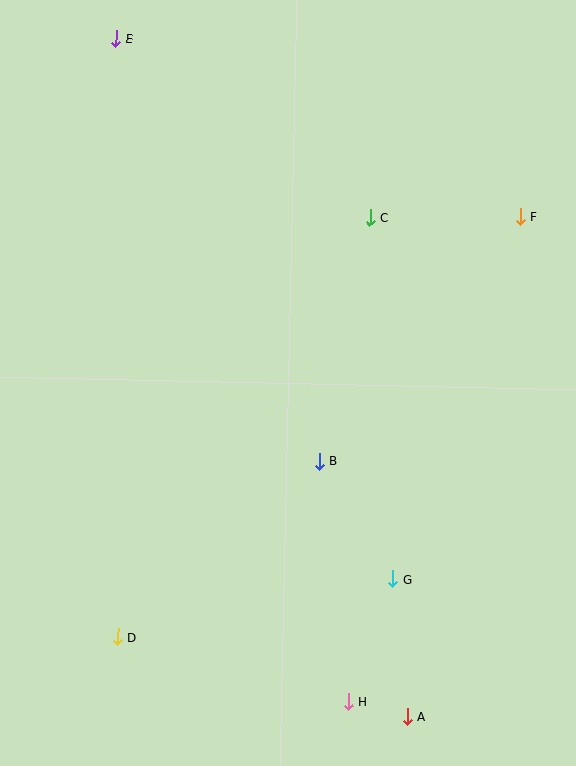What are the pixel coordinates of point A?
Point A is at (407, 717).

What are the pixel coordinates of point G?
Point G is at (392, 579).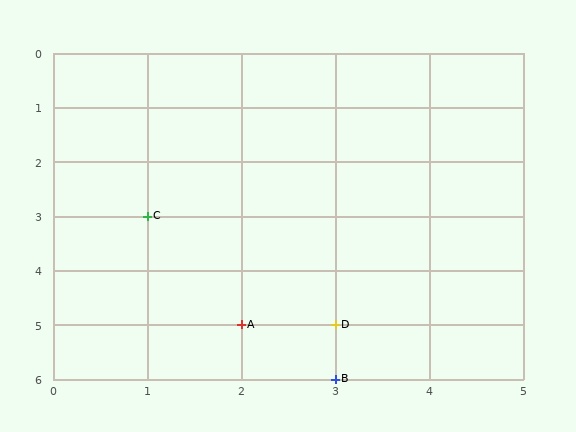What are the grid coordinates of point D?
Point D is at grid coordinates (3, 5).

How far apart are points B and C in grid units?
Points B and C are 2 columns and 3 rows apart (about 3.6 grid units diagonally).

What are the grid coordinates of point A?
Point A is at grid coordinates (2, 5).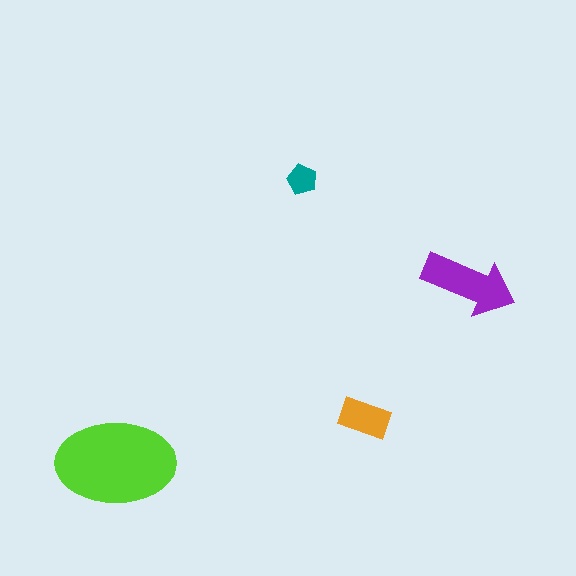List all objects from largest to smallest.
The lime ellipse, the purple arrow, the orange rectangle, the teal pentagon.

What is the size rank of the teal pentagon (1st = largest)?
4th.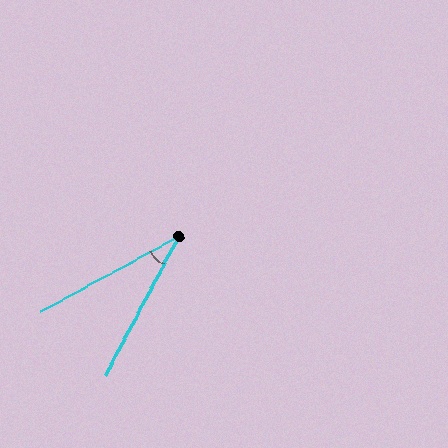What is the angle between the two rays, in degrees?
Approximately 33 degrees.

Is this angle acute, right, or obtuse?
It is acute.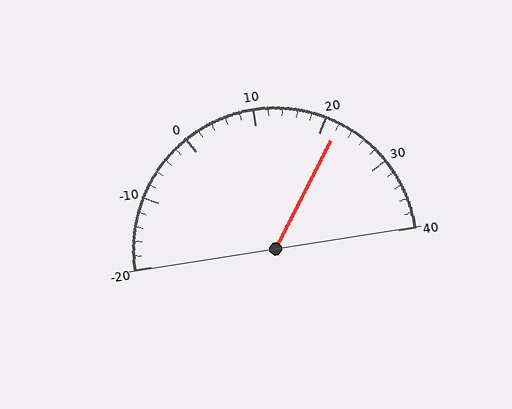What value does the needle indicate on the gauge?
The needle indicates approximately 22.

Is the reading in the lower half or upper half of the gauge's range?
The reading is in the upper half of the range (-20 to 40).